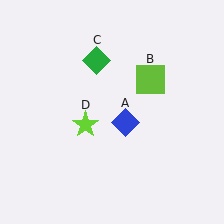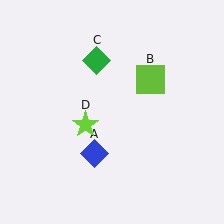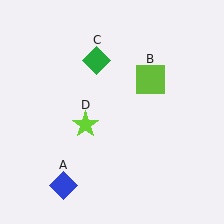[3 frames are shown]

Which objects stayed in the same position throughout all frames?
Lime square (object B) and green diamond (object C) and lime star (object D) remained stationary.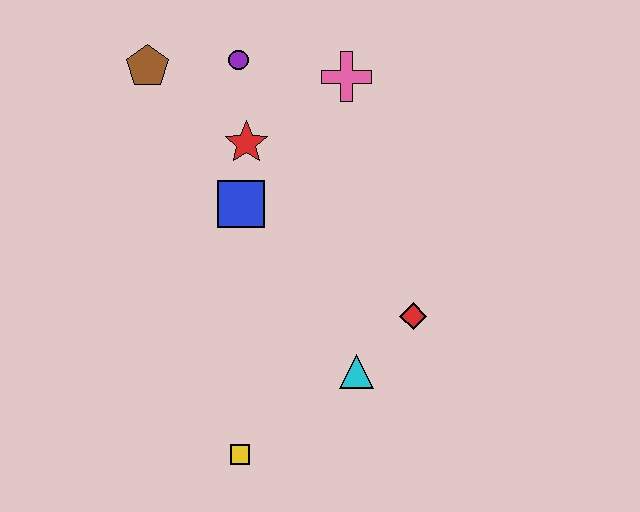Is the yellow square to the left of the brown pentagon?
No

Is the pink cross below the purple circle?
Yes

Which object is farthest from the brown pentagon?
The yellow square is farthest from the brown pentagon.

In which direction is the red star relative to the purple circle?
The red star is below the purple circle.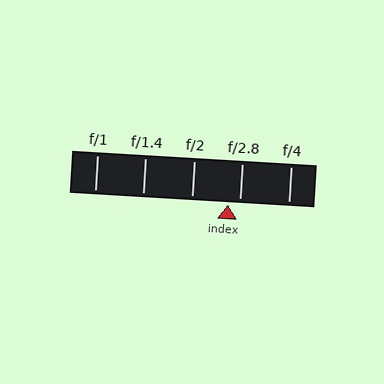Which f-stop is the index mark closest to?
The index mark is closest to f/2.8.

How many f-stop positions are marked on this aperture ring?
There are 5 f-stop positions marked.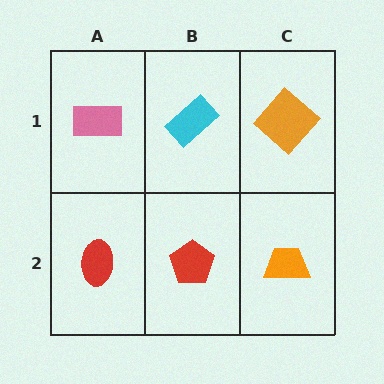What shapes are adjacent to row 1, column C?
An orange trapezoid (row 2, column C), a cyan rectangle (row 1, column B).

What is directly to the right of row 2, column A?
A red pentagon.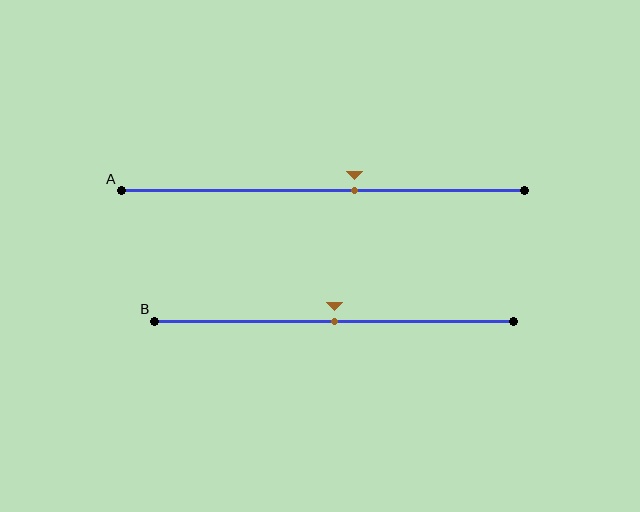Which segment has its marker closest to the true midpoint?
Segment B has its marker closest to the true midpoint.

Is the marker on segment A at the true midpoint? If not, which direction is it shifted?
No, the marker on segment A is shifted to the right by about 8% of the segment length.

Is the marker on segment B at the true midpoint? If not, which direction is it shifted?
Yes, the marker on segment B is at the true midpoint.